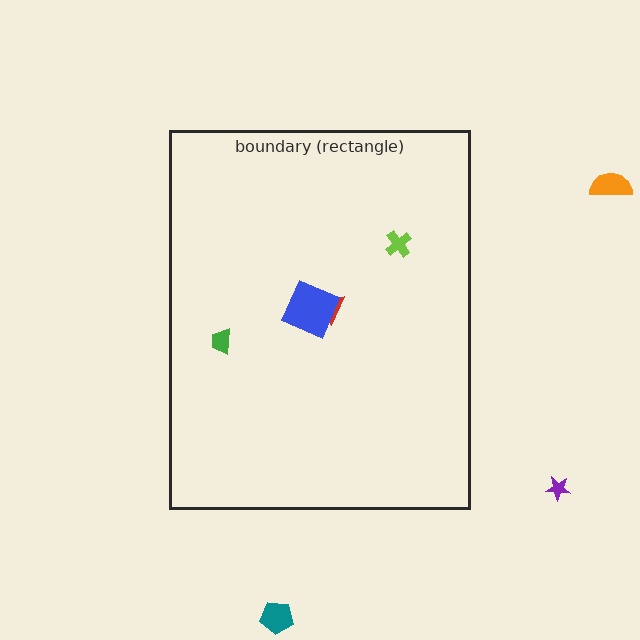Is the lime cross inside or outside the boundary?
Inside.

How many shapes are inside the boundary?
4 inside, 3 outside.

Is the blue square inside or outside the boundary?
Inside.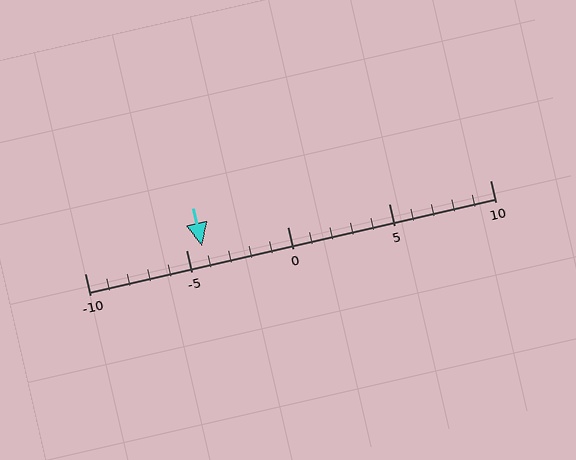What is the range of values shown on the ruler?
The ruler shows values from -10 to 10.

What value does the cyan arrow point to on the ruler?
The cyan arrow points to approximately -4.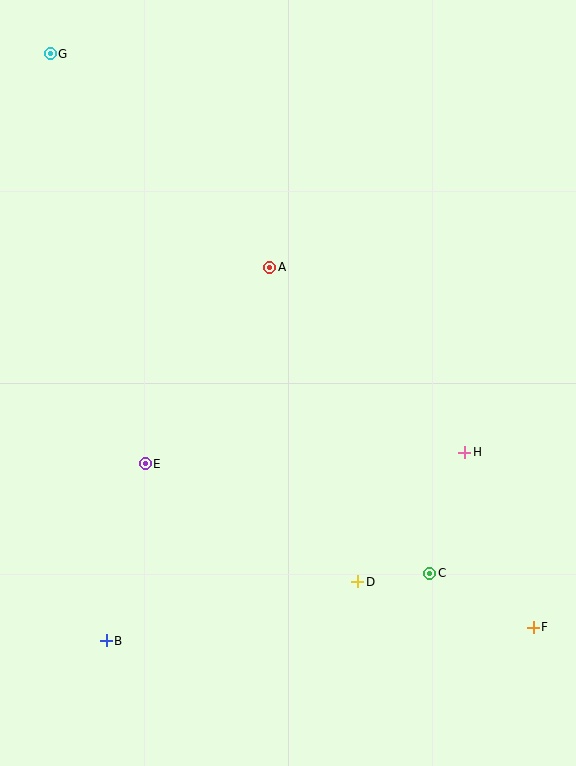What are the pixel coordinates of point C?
Point C is at (430, 573).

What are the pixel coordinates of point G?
Point G is at (50, 54).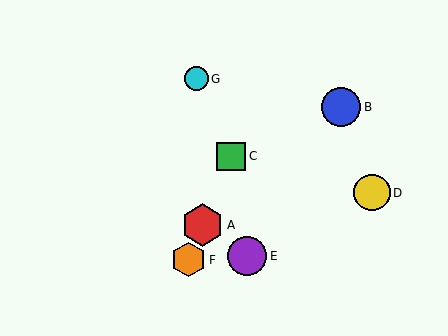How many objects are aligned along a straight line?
3 objects (A, C, F) are aligned along a straight line.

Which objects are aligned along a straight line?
Objects A, C, F are aligned along a straight line.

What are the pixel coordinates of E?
Object E is at (247, 256).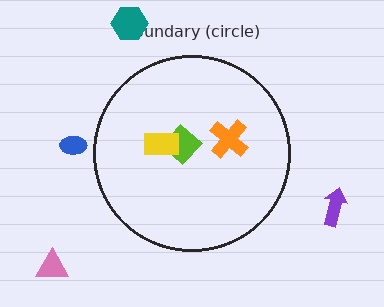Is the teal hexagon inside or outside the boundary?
Outside.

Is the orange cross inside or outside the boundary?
Inside.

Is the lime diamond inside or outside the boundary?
Inside.